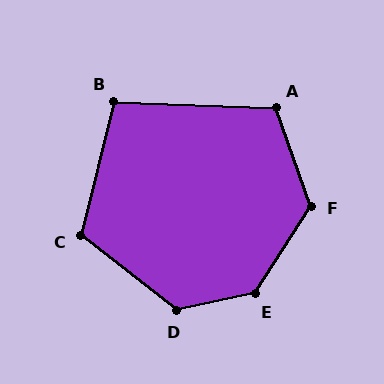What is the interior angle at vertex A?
Approximately 111 degrees (obtuse).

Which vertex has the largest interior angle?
E, at approximately 135 degrees.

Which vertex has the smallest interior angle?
B, at approximately 102 degrees.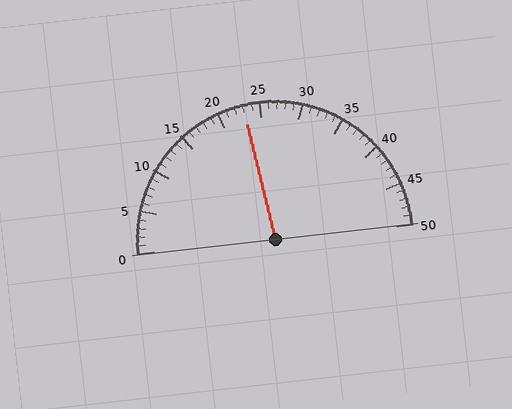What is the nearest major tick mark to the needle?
The nearest major tick mark is 25.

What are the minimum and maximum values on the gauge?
The gauge ranges from 0 to 50.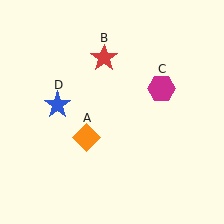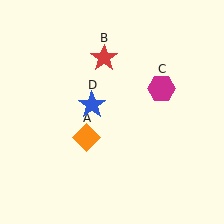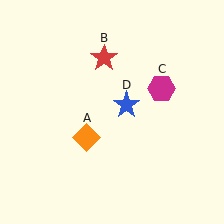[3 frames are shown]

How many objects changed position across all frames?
1 object changed position: blue star (object D).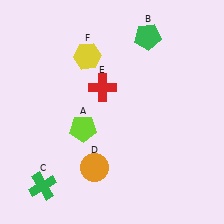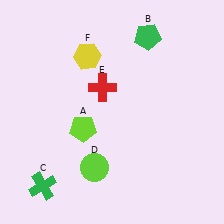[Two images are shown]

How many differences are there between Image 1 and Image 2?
There is 1 difference between the two images.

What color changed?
The circle (D) changed from orange in Image 1 to lime in Image 2.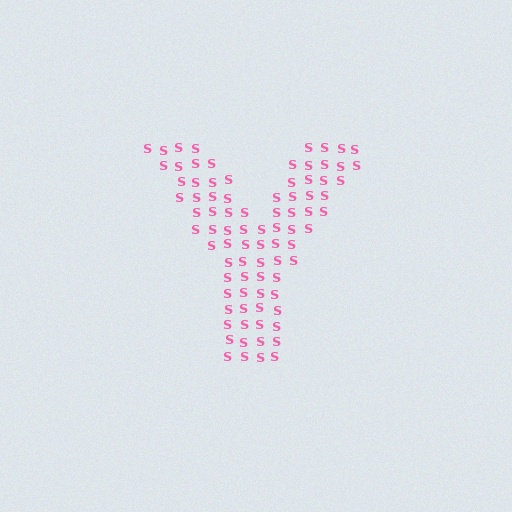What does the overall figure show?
The overall figure shows the letter Y.